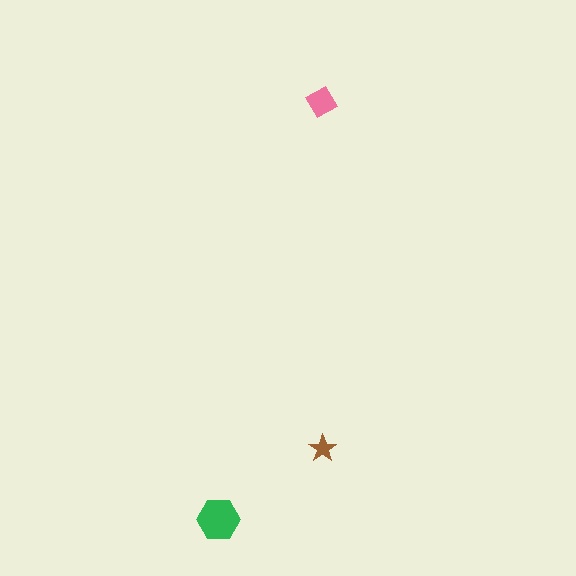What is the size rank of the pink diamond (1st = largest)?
2nd.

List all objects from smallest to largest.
The brown star, the pink diamond, the green hexagon.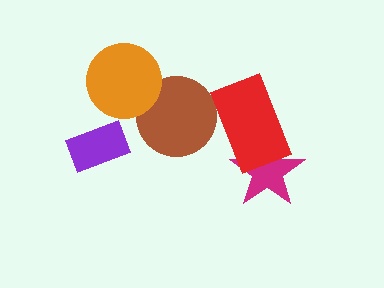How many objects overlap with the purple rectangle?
0 objects overlap with the purple rectangle.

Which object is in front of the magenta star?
The red rectangle is in front of the magenta star.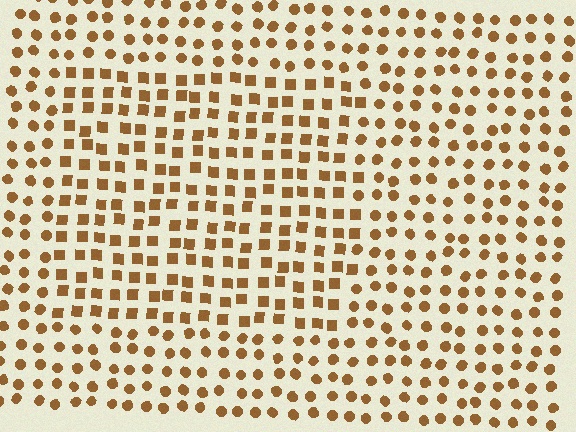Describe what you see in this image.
The image is filled with small brown elements arranged in a uniform grid. A rectangle-shaped region contains squares, while the surrounding area contains circles. The boundary is defined purely by the change in element shape.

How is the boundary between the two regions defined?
The boundary is defined by a change in element shape: squares inside vs. circles outside. All elements share the same color and spacing.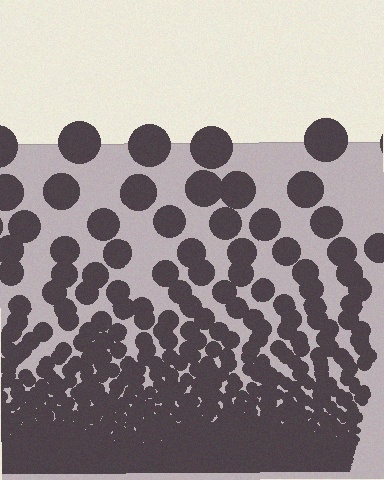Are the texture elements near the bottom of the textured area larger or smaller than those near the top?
Smaller. The gradient is inverted — elements near the bottom are smaller and denser.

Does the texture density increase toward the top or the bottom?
Density increases toward the bottom.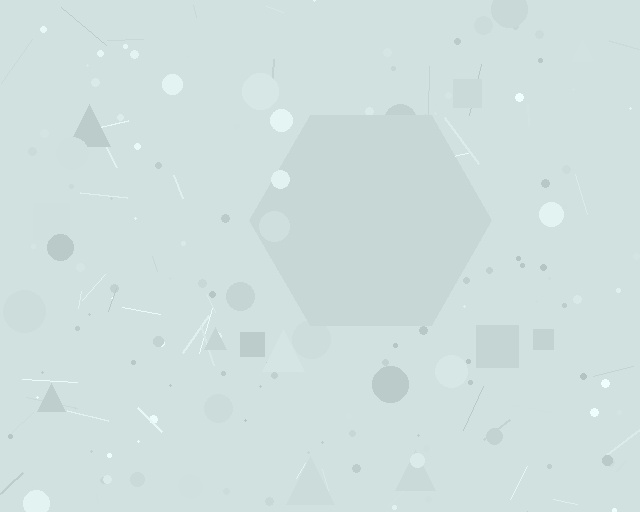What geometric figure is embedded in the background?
A hexagon is embedded in the background.